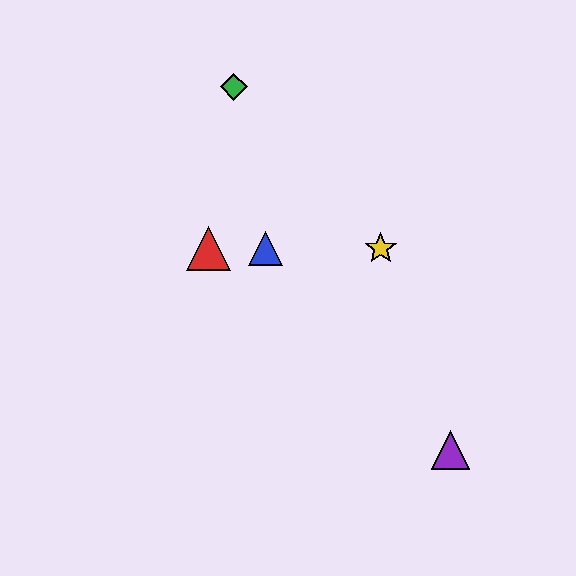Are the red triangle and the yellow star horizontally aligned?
Yes, both are at y≈249.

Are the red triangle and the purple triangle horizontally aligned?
No, the red triangle is at y≈249 and the purple triangle is at y≈450.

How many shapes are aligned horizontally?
3 shapes (the red triangle, the blue triangle, the yellow star) are aligned horizontally.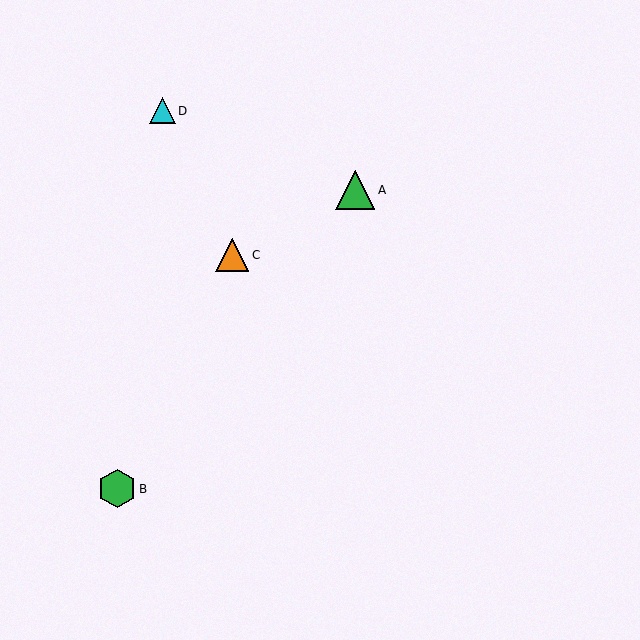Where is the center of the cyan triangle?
The center of the cyan triangle is at (162, 111).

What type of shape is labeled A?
Shape A is a green triangle.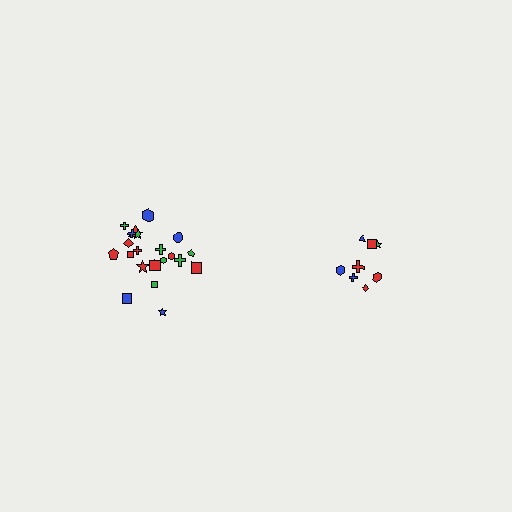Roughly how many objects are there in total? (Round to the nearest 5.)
Roughly 30 objects in total.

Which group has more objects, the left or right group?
The left group.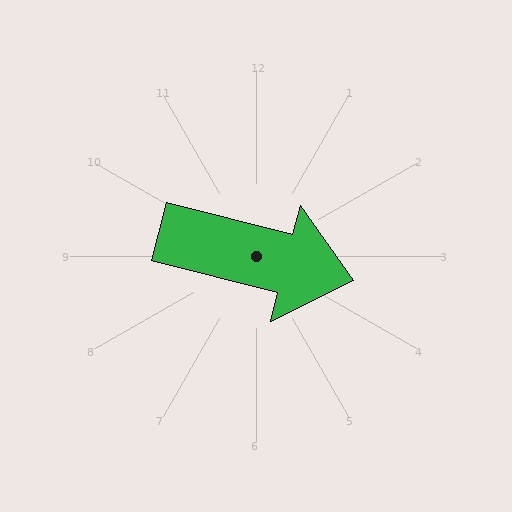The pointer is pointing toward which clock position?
Roughly 3 o'clock.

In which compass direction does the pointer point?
East.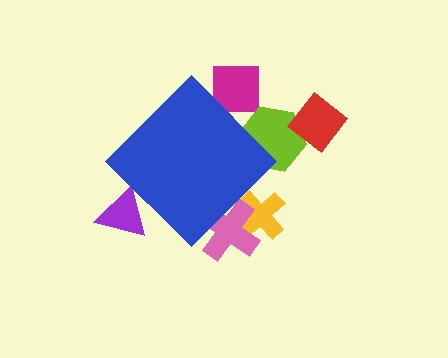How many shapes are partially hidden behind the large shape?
5 shapes are partially hidden.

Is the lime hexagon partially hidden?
Yes, the lime hexagon is partially hidden behind the blue diamond.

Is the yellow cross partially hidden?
Yes, the yellow cross is partially hidden behind the blue diamond.